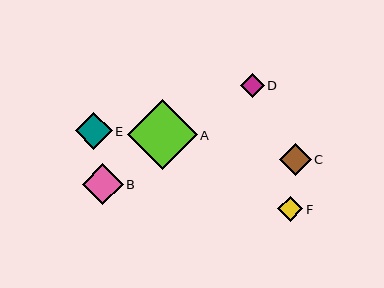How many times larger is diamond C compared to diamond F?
Diamond C is approximately 1.2 times the size of diamond F.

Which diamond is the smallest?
Diamond D is the smallest with a size of approximately 24 pixels.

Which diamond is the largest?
Diamond A is the largest with a size of approximately 69 pixels.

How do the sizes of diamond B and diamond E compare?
Diamond B and diamond E are approximately the same size.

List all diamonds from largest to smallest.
From largest to smallest: A, B, E, C, F, D.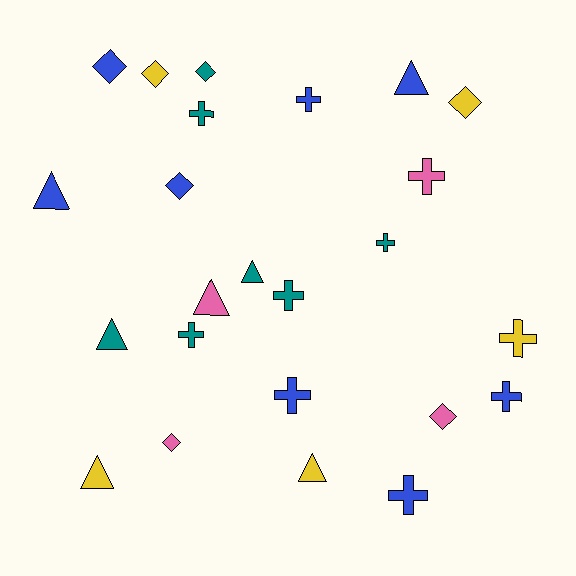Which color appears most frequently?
Blue, with 8 objects.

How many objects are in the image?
There are 24 objects.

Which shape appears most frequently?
Cross, with 10 objects.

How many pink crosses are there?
There is 1 pink cross.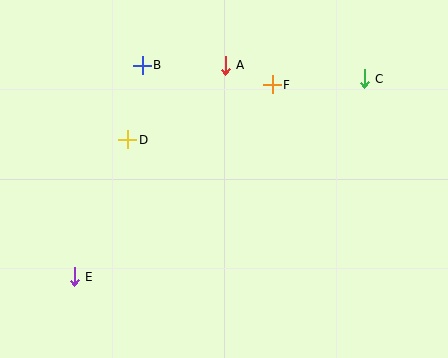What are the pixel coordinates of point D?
Point D is at (128, 140).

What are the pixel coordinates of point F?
Point F is at (272, 85).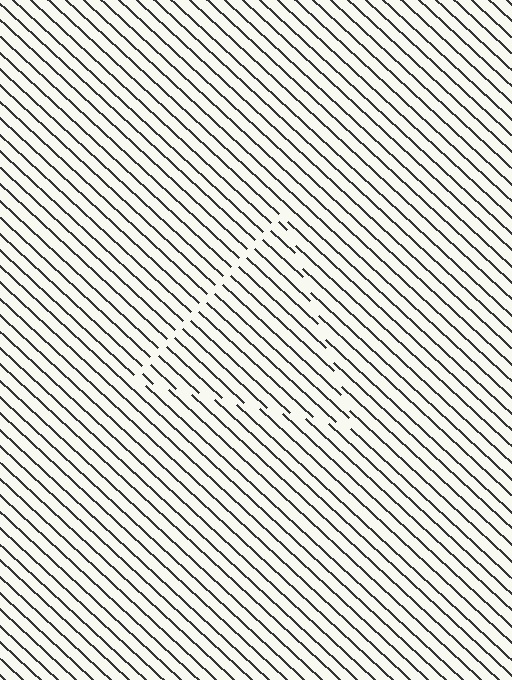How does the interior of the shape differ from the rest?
The interior of the shape contains the same grating, shifted by half a period — the contour is defined by the phase discontinuity where line-ends from the inner and outer gratings abut.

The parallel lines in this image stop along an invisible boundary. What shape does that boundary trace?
An illusory triangle. The interior of the shape contains the same grating, shifted by half a period — the contour is defined by the phase discontinuity where line-ends from the inner and outer gratings abut.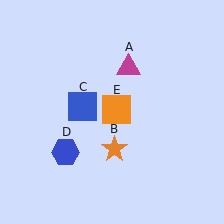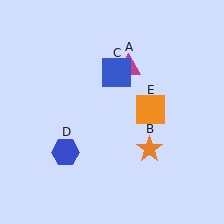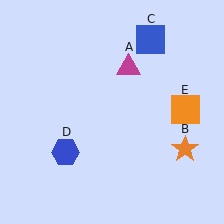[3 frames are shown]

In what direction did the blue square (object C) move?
The blue square (object C) moved up and to the right.